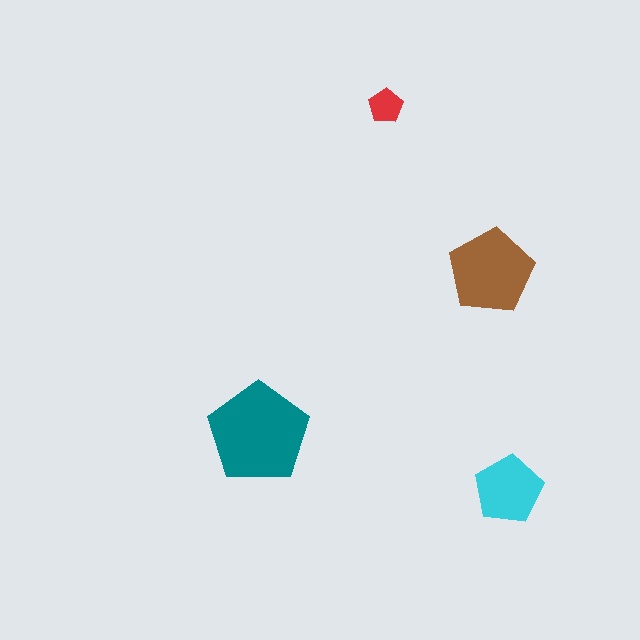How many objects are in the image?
There are 4 objects in the image.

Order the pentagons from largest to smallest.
the teal one, the brown one, the cyan one, the red one.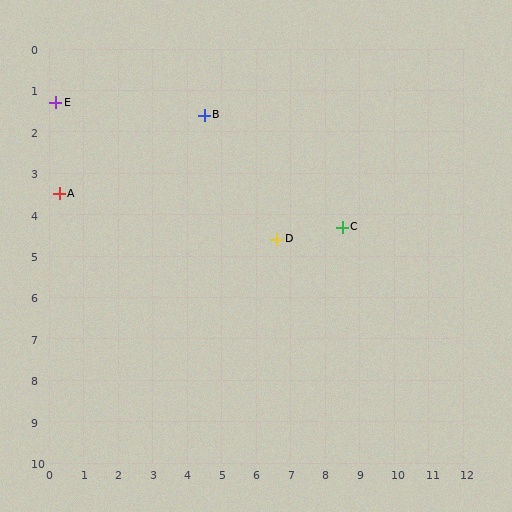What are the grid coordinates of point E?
Point E is at approximately (0.2, 1.3).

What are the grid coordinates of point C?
Point C is at approximately (8.5, 4.3).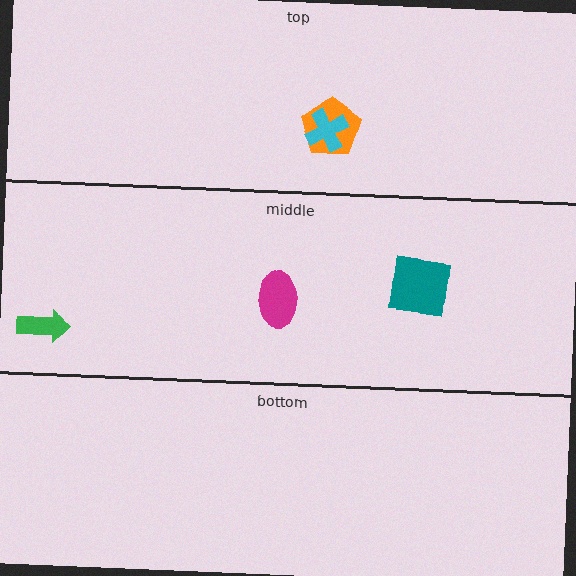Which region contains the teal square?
The middle region.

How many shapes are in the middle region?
3.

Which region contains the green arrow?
The middle region.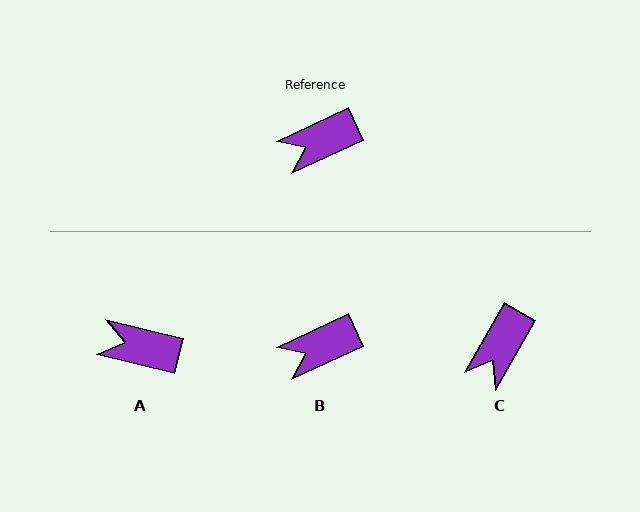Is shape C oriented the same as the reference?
No, it is off by about 35 degrees.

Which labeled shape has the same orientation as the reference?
B.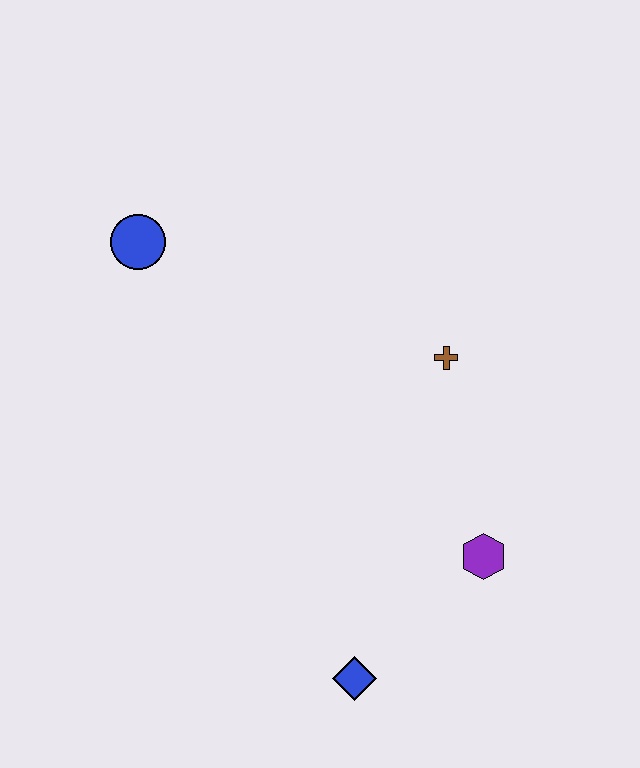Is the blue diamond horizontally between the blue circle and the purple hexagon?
Yes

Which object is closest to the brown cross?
The purple hexagon is closest to the brown cross.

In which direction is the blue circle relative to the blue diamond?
The blue circle is above the blue diamond.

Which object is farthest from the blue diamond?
The blue circle is farthest from the blue diamond.